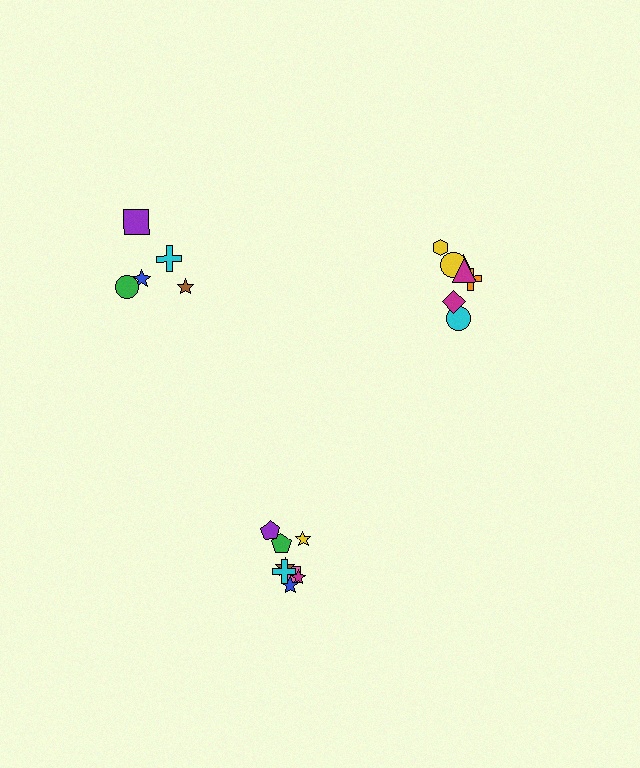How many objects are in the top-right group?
There are 7 objects.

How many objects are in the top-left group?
There are 5 objects.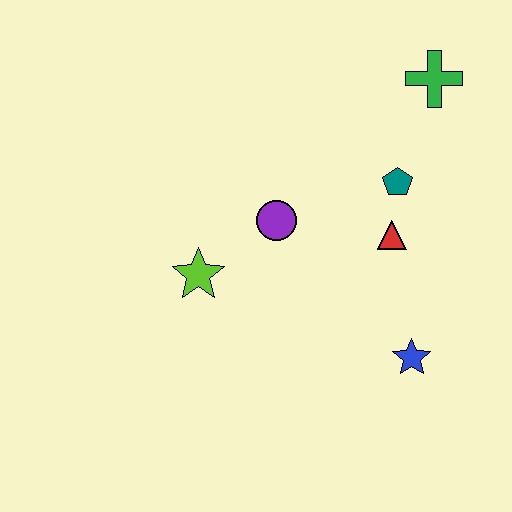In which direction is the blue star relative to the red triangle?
The blue star is below the red triangle.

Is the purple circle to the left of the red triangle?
Yes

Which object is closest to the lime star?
The purple circle is closest to the lime star.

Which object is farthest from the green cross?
The lime star is farthest from the green cross.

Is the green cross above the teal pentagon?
Yes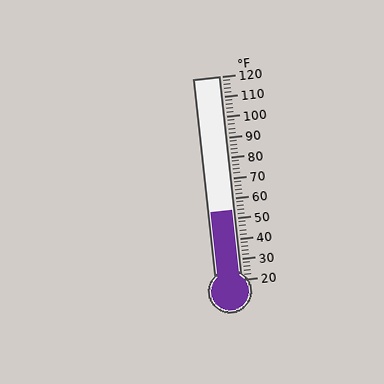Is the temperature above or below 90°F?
The temperature is below 90°F.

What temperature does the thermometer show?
The thermometer shows approximately 54°F.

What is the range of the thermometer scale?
The thermometer scale ranges from 20°F to 120°F.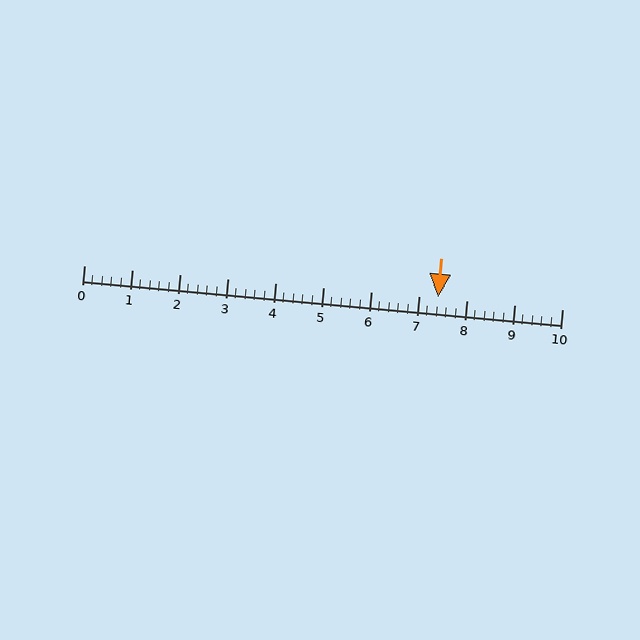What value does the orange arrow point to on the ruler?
The orange arrow points to approximately 7.4.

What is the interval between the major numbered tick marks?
The major tick marks are spaced 1 units apart.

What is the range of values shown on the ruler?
The ruler shows values from 0 to 10.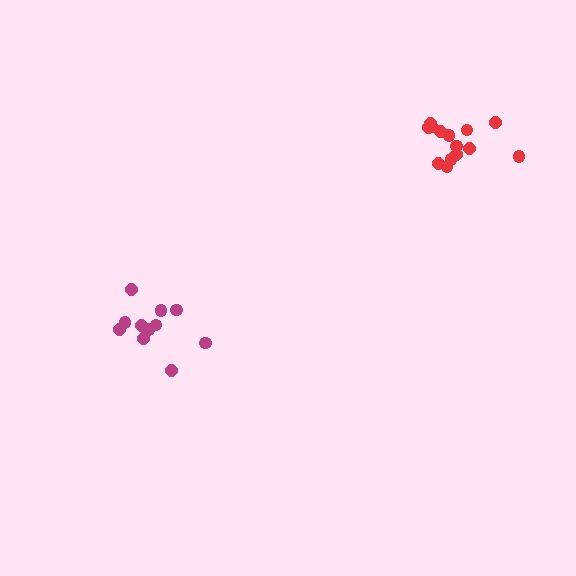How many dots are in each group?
Group 1: 11 dots, Group 2: 14 dots (25 total).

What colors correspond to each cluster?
The clusters are colored: magenta, red.